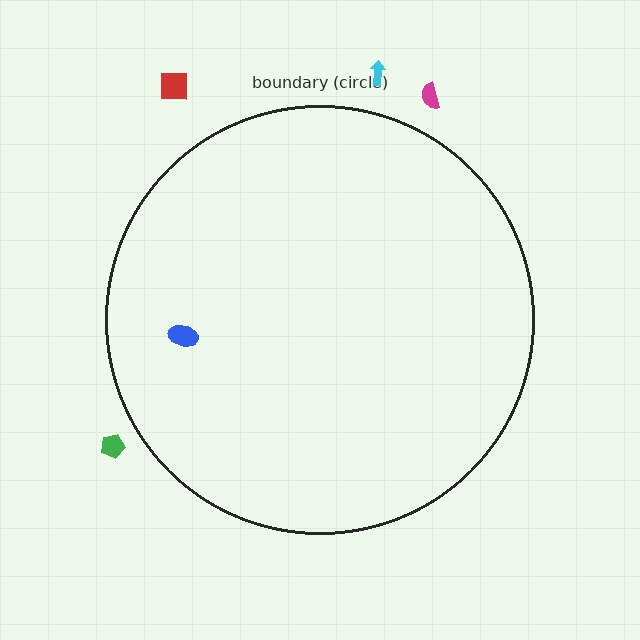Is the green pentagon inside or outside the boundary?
Outside.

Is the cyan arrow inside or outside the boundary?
Outside.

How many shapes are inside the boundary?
1 inside, 4 outside.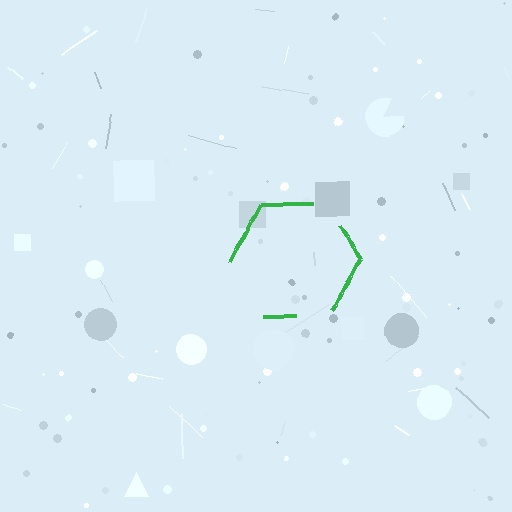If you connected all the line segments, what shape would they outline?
They would outline a hexagon.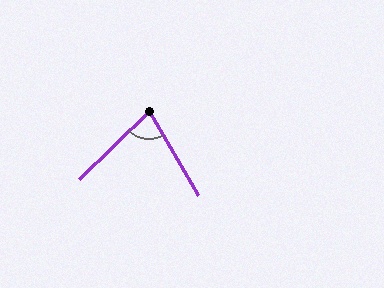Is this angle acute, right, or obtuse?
It is acute.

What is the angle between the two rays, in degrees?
Approximately 76 degrees.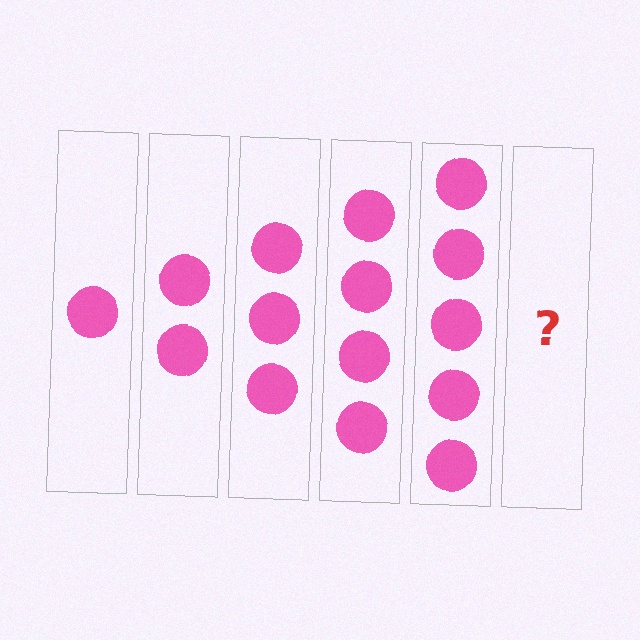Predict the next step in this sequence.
The next step is 6 circles.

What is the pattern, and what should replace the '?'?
The pattern is that each step adds one more circle. The '?' should be 6 circles.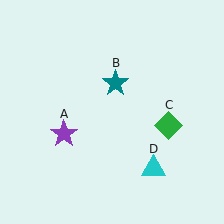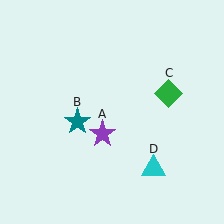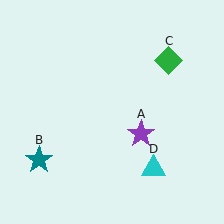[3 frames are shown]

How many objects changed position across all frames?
3 objects changed position: purple star (object A), teal star (object B), green diamond (object C).